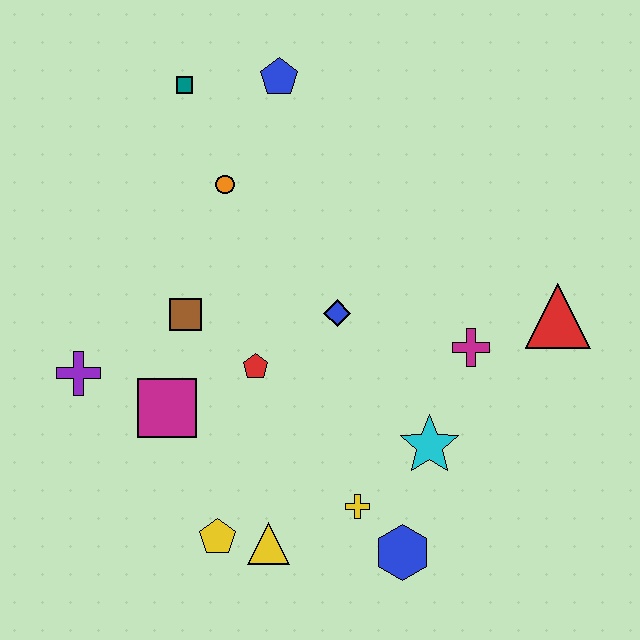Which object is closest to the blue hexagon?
The yellow cross is closest to the blue hexagon.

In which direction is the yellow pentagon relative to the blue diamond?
The yellow pentagon is below the blue diamond.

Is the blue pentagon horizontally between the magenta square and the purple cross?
No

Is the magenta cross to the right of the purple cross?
Yes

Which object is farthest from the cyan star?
The teal square is farthest from the cyan star.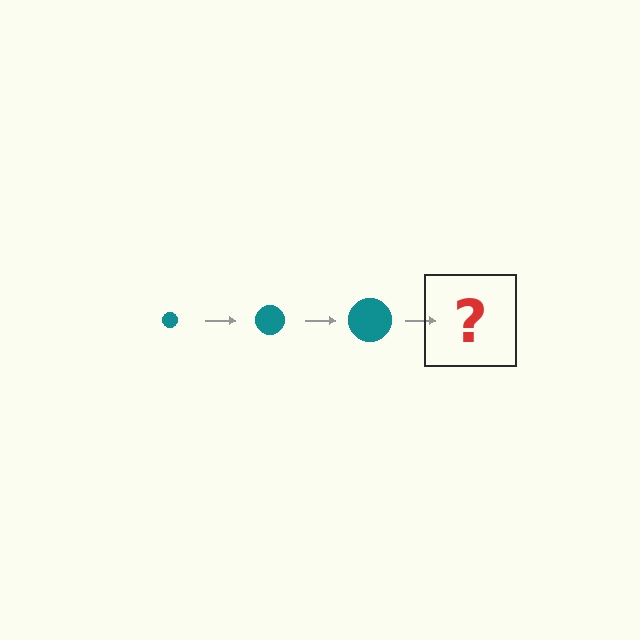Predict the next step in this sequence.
The next step is a teal circle, larger than the previous one.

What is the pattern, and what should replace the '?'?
The pattern is that the circle gets progressively larger each step. The '?' should be a teal circle, larger than the previous one.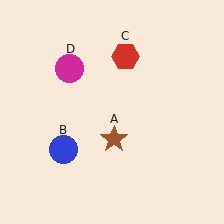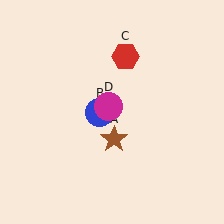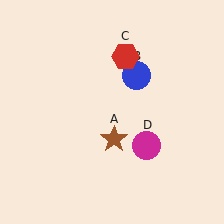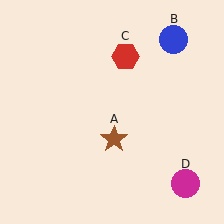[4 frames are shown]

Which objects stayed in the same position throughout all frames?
Brown star (object A) and red hexagon (object C) remained stationary.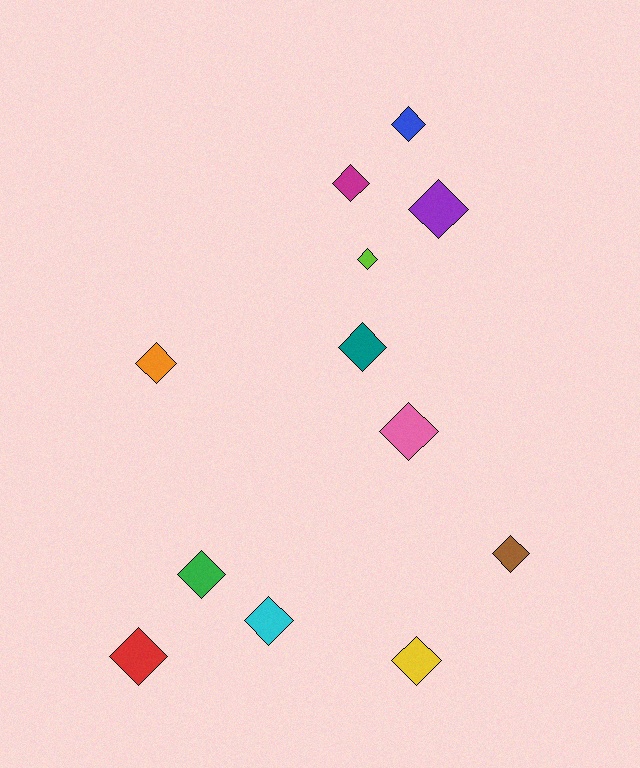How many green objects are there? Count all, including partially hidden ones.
There is 1 green object.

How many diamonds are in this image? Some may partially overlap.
There are 12 diamonds.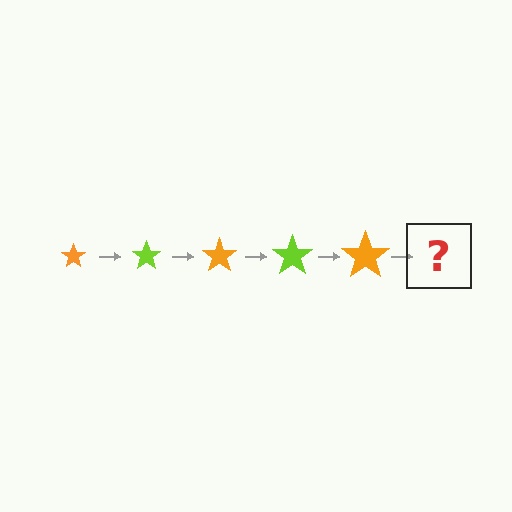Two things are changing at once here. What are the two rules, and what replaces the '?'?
The two rules are that the star grows larger each step and the color cycles through orange and lime. The '?' should be a lime star, larger than the previous one.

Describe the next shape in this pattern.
It should be a lime star, larger than the previous one.